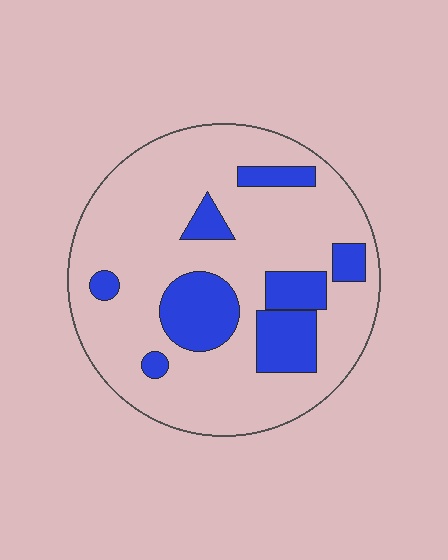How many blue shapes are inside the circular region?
8.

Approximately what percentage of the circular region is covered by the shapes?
Approximately 20%.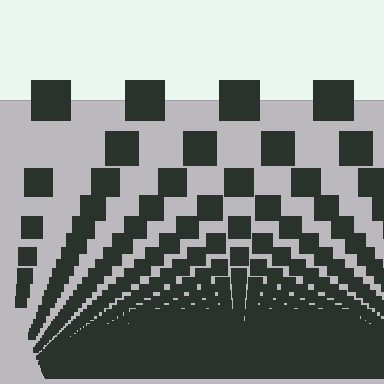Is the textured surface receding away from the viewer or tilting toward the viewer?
The surface appears to tilt toward the viewer. Texture elements get larger and sparser toward the top.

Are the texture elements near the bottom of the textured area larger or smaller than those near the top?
Smaller. The gradient is inverted — elements near the bottom are smaller and denser.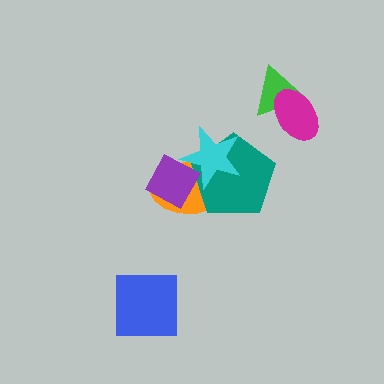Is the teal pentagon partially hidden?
Yes, it is partially covered by another shape.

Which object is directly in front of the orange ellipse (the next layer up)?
The teal pentagon is directly in front of the orange ellipse.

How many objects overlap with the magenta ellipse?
1 object overlaps with the magenta ellipse.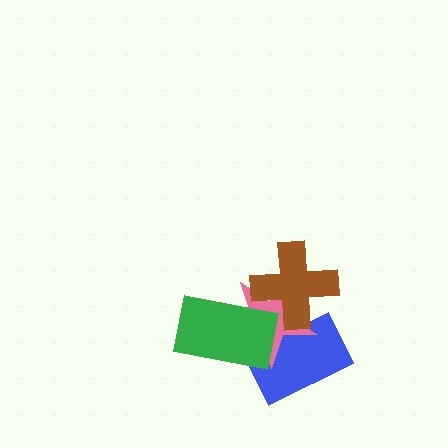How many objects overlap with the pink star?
3 objects overlap with the pink star.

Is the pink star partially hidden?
Yes, it is partially covered by another shape.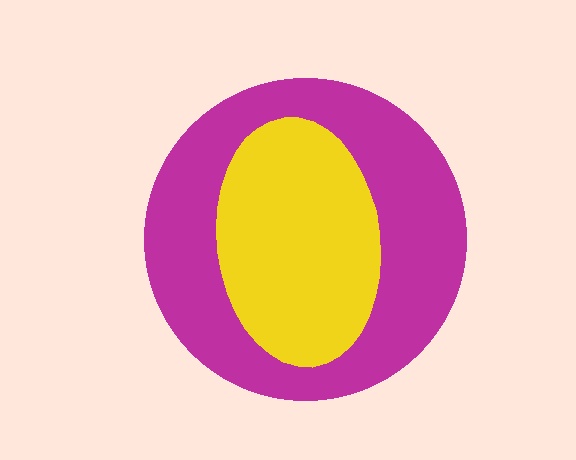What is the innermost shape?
The yellow ellipse.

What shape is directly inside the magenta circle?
The yellow ellipse.